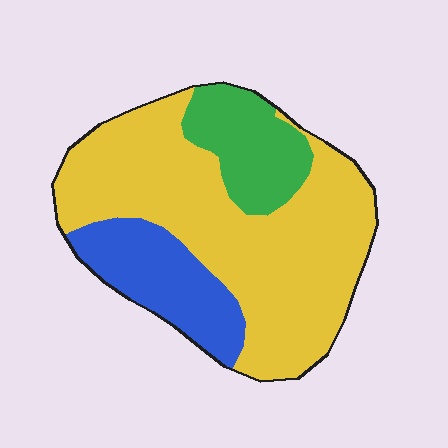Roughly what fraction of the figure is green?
Green takes up about one sixth (1/6) of the figure.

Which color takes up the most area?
Yellow, at roughly 65%.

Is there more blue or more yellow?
Yellow.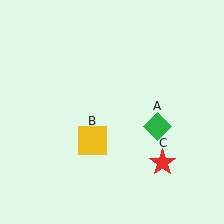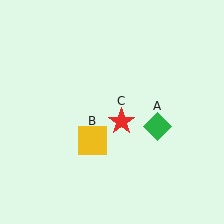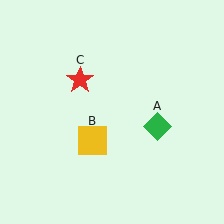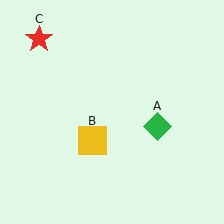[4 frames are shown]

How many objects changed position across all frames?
1 object changed position: red star (object C).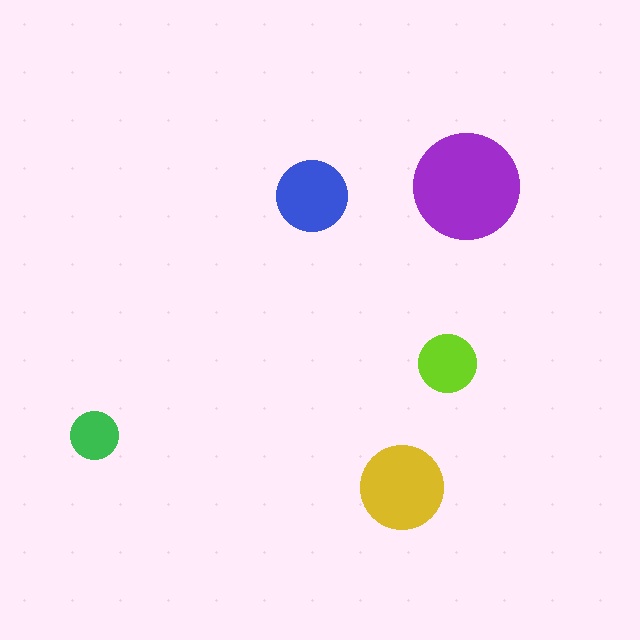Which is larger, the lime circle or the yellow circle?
The yellow one.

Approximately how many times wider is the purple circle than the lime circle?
About 2 times wider.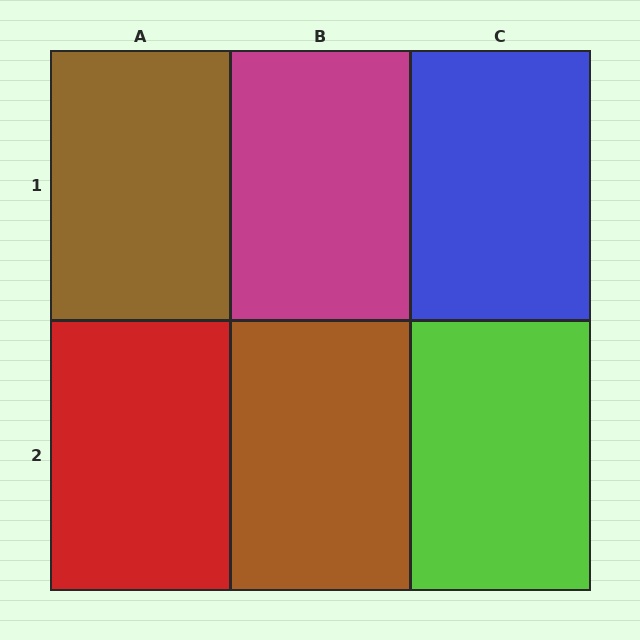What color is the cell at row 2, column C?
Lime.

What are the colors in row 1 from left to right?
Brown, magenta, blue.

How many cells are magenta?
1 cell is magenta.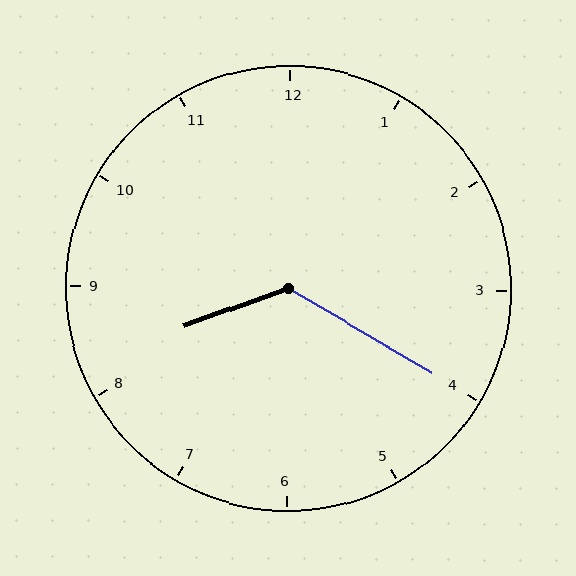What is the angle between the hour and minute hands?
Approximately 130 degrees.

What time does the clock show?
8:20.